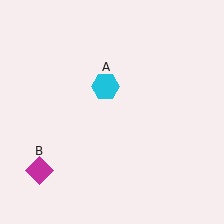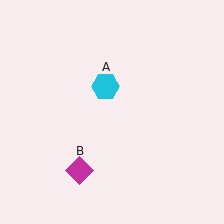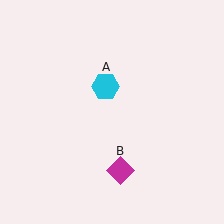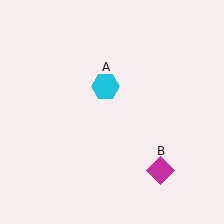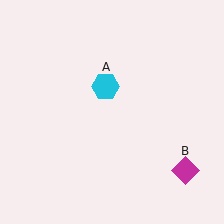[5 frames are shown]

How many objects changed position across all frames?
1 object changed position: magenta diamond (object B).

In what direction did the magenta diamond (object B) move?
The magenta diamond (object B) moved right.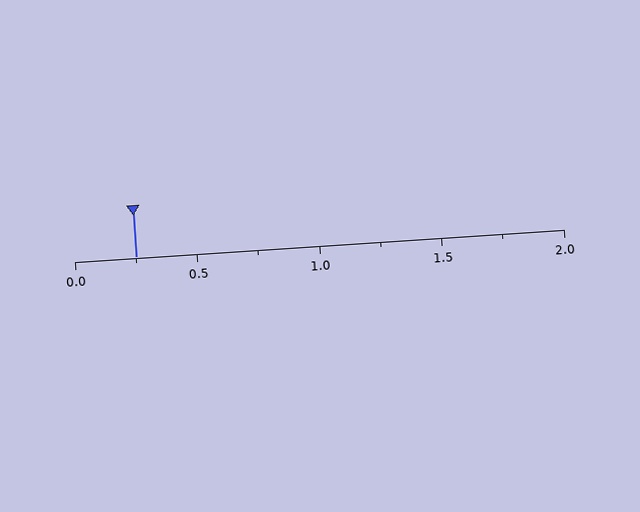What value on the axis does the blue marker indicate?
The marker indicates approximately 0.25.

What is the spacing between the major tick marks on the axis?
The major ticks are spaced 0.5 apart.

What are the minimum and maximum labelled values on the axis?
The axis runs from 0.0 to 2.0.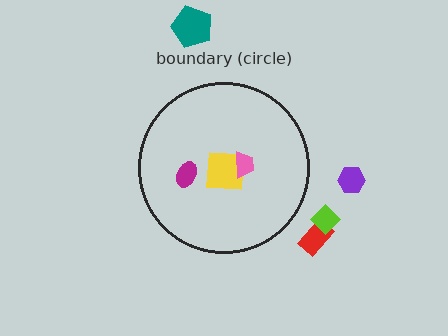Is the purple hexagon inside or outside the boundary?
Outside.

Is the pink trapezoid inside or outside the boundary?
Inside.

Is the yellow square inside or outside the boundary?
Inside.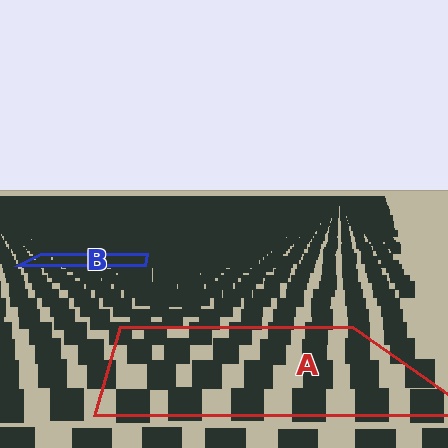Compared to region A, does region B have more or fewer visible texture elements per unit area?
Region B has more texture elements per unit area — they are packed more densely because it is farther away.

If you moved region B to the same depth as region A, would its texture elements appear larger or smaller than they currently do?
They would appear larger. At a closer depth, the same texture elements are projected at a bigger on-screen size.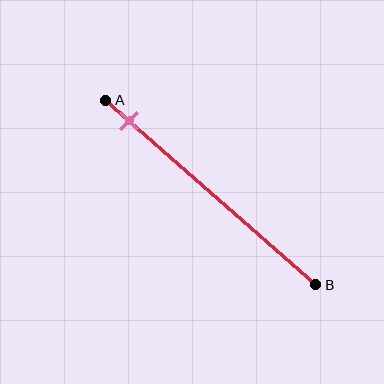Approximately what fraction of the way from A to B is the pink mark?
The pink mark is approximately 10% of the way from A to B.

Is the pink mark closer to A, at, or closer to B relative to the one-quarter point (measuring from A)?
The pink mark is closer to point A than the one-quarter point of segment AB.